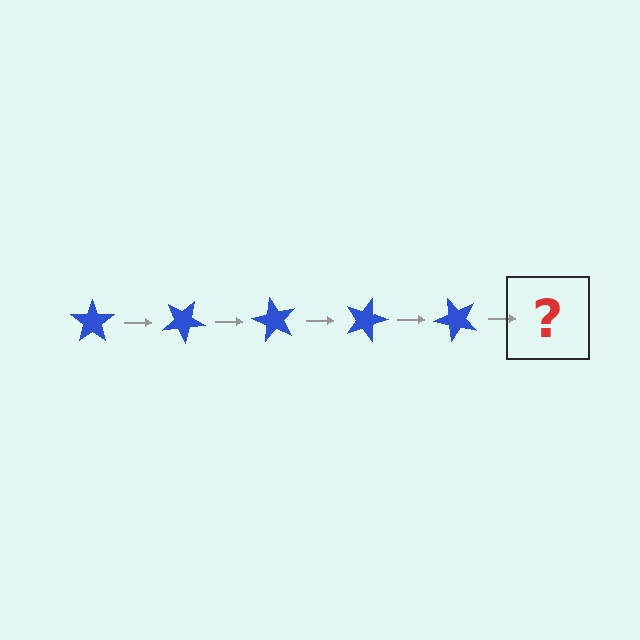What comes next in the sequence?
The next element should be a blue star rotated 150 degrees.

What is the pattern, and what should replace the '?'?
The pattern is that the star rotates 30 degrees each step. The '?' should be a blue star rotated 150 degrees.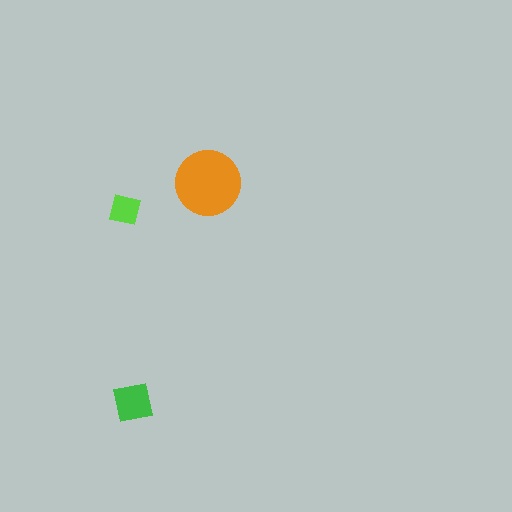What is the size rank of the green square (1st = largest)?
2nd.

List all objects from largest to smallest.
The orange circle, the green square, the lime square.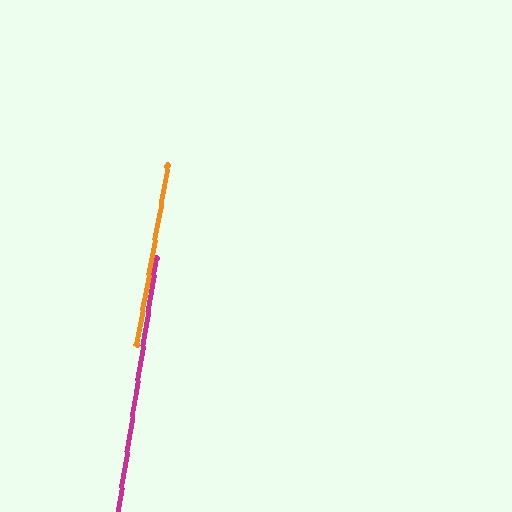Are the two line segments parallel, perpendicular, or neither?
Parallel — their directions differ by only 1.2°.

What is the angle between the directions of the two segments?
Approximately 1 degree.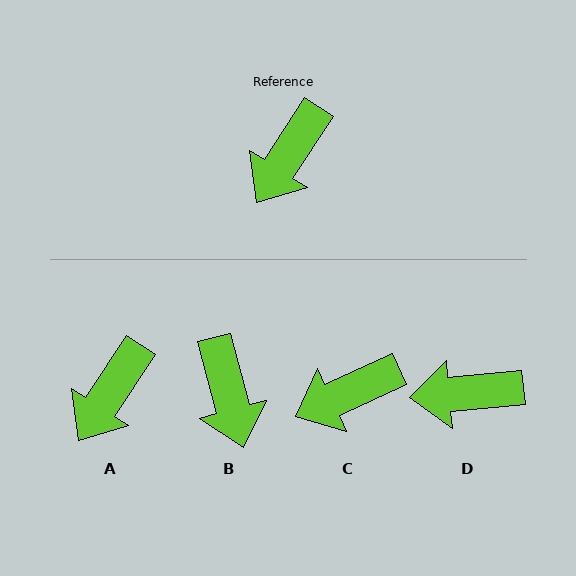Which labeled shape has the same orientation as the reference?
A.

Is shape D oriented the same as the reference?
No, it is off by about 52 degrees.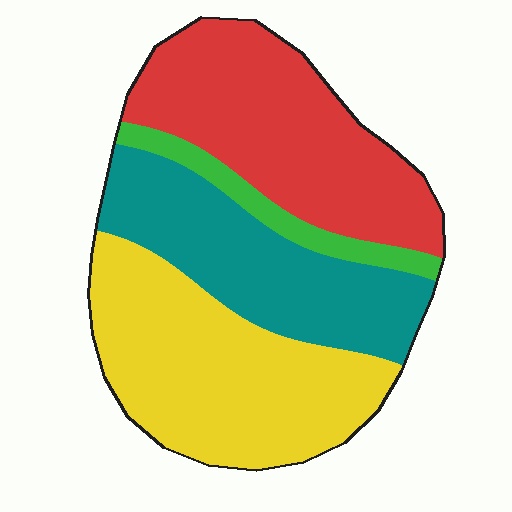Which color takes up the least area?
Green, at roughly 5%.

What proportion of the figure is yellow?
Yellow covers 35% of the figure.